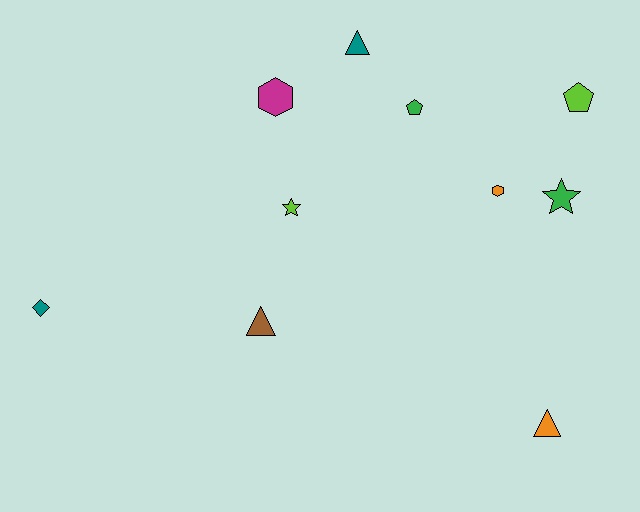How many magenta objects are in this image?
There is 1 magenta object.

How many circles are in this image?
There are no circles.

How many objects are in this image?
There are 10 objects.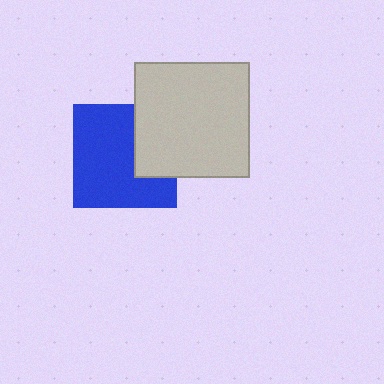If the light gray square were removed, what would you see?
You would see the complete blue square.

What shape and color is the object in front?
The object in front is a light gray square.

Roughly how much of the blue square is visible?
Most of it is visible (roughly 70%).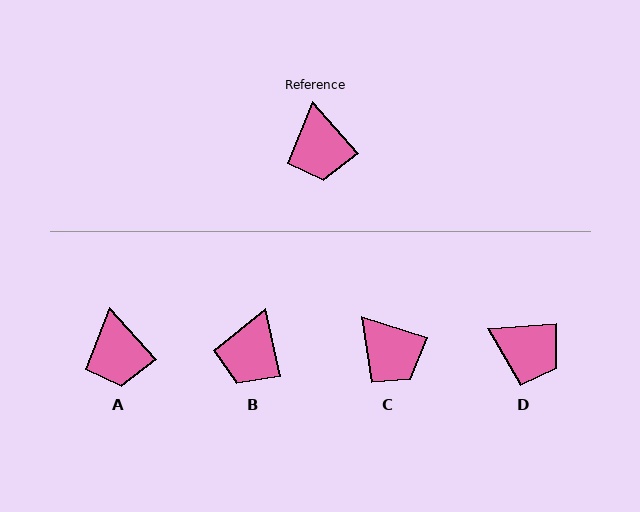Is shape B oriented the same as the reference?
No, it is off by about 30 degrees.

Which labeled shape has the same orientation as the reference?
A.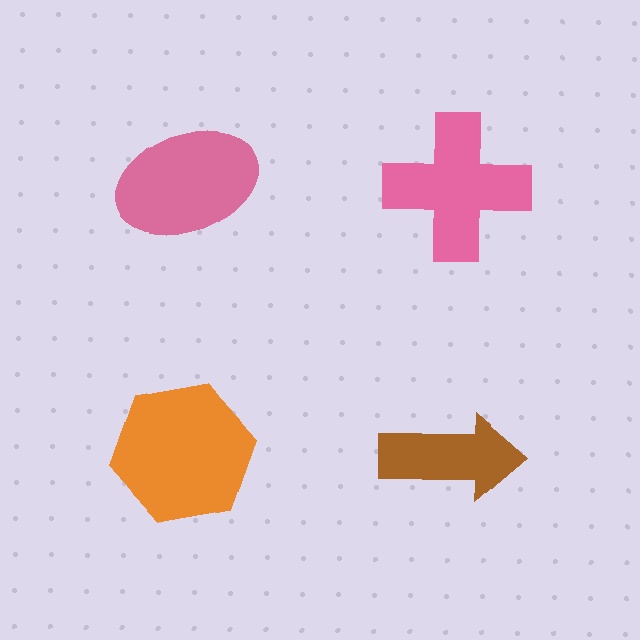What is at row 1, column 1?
A pink ellipse.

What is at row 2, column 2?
A brown arrow.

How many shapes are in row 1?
2 shapes.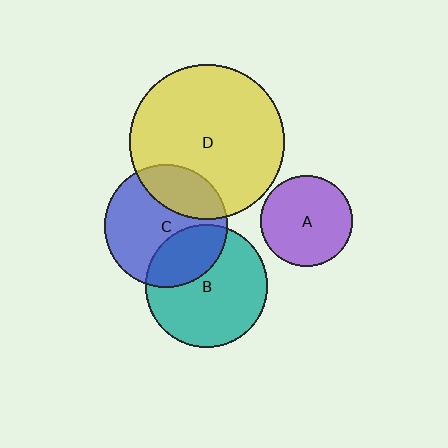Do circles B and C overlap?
Yes.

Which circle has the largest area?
Circle D (yellow).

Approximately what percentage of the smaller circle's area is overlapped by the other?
Approximately 30%.